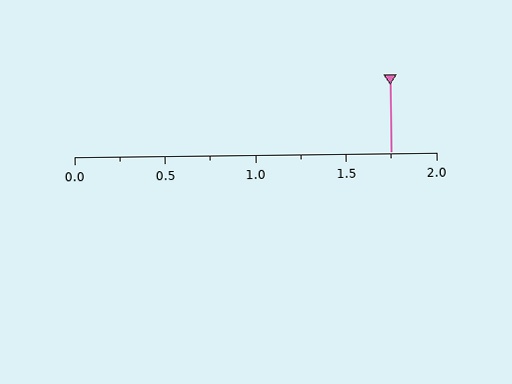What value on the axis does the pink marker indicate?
The marker indicates approximately 1.75.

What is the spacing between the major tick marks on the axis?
The major ticks are spaced 0.5 apart.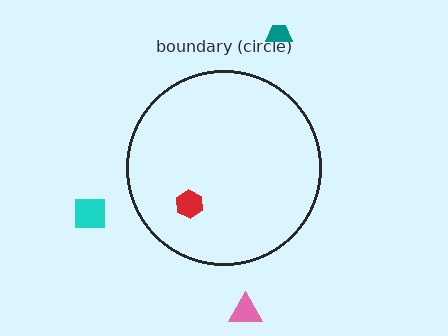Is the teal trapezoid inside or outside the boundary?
Outside.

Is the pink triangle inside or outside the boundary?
Outside.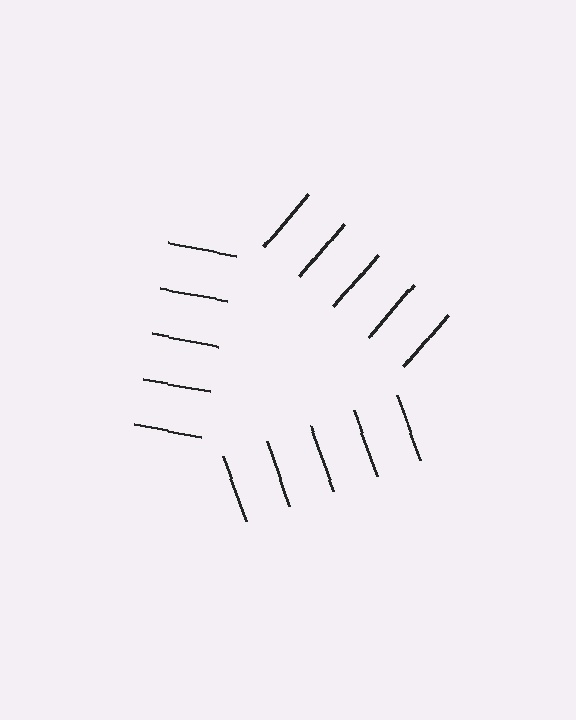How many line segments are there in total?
15 — 5 along each of the 3 edges.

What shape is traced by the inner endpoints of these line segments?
An illusory triangle — the line segments terminate on its edges but no continuous stroke is drawn.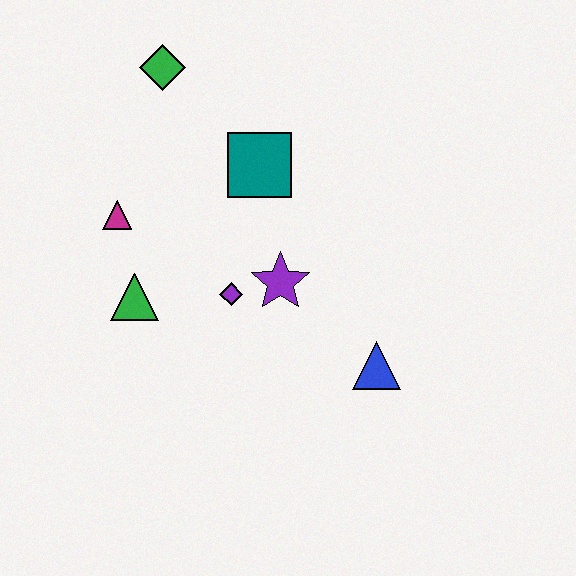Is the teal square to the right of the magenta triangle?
Yes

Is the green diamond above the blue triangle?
Yes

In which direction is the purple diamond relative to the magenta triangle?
The purple diamond is to the right of the magenta triangle.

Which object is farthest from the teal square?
The blue triangle is farthest from the teal square.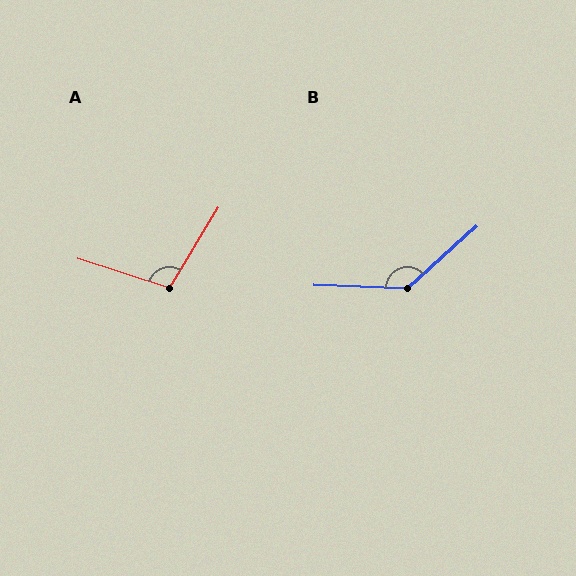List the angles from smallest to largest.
A (103°), B (136°).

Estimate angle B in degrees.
Approximately 136 degrees.